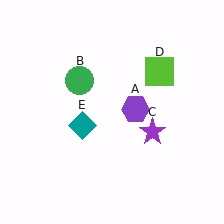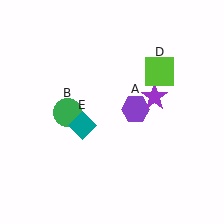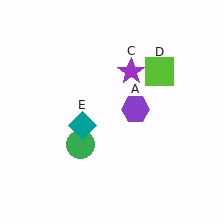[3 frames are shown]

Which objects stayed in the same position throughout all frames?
Purple hexagon (object A) and lime square (object D) and teal diamond (object E) remained stationary.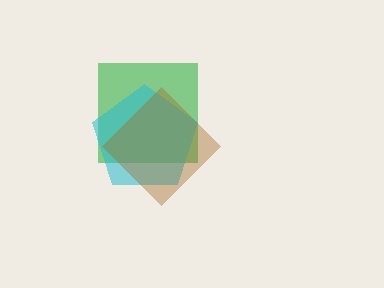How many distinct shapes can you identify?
There are 3 distinct shapes: a green square, a cyan pentagon, a brown diamond.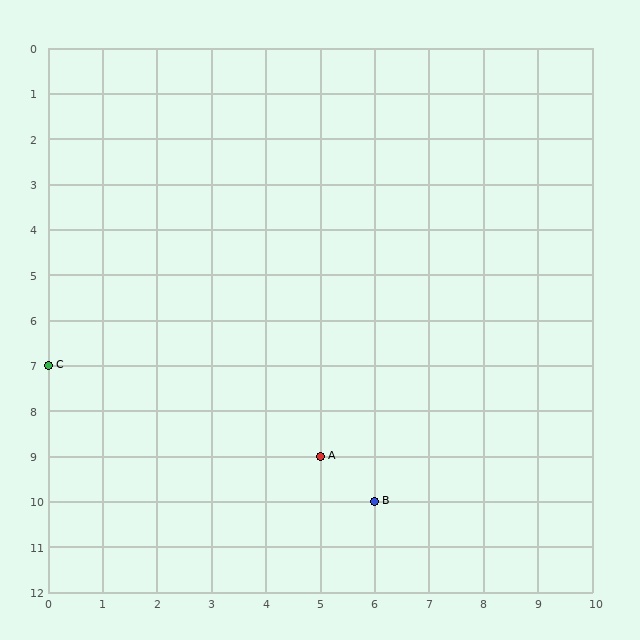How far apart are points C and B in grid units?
Points C and B are 6 columns and 3 rows apart (about 6.7 grid units diagonally).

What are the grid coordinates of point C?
Point C is at grid coordinates (0, 7).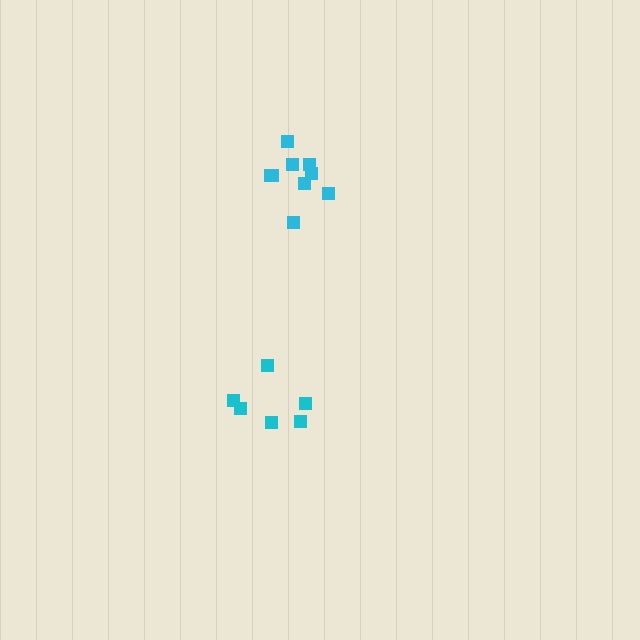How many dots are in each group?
Group 1: 9 dots, Group 2: 6 dots (15 total).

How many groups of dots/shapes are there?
There are 2 groups.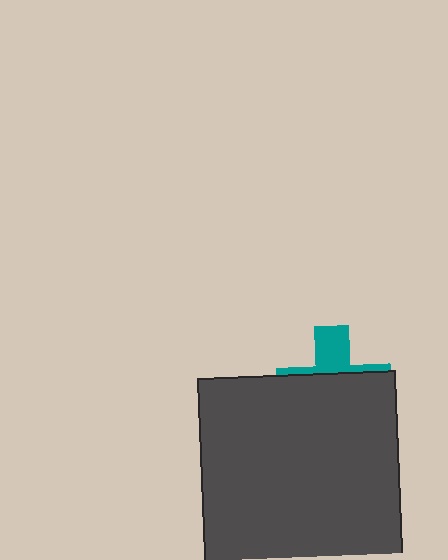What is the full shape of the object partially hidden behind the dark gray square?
The partially hidden object is a teal cross.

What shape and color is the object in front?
The object in front is a dark gray square.